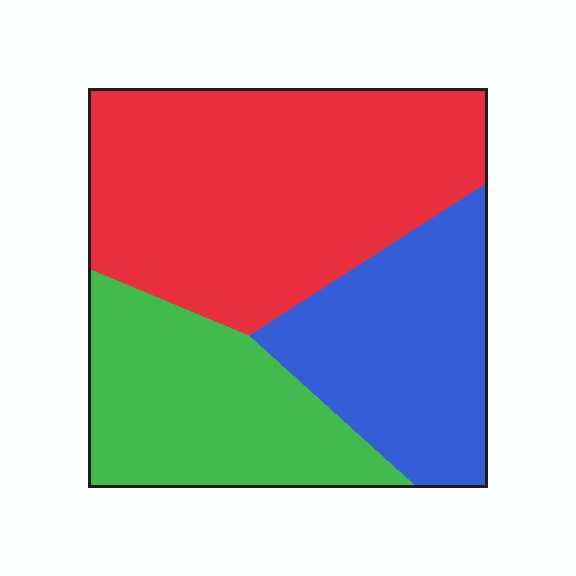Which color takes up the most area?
Red, at roughly 45%.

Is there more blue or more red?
Red.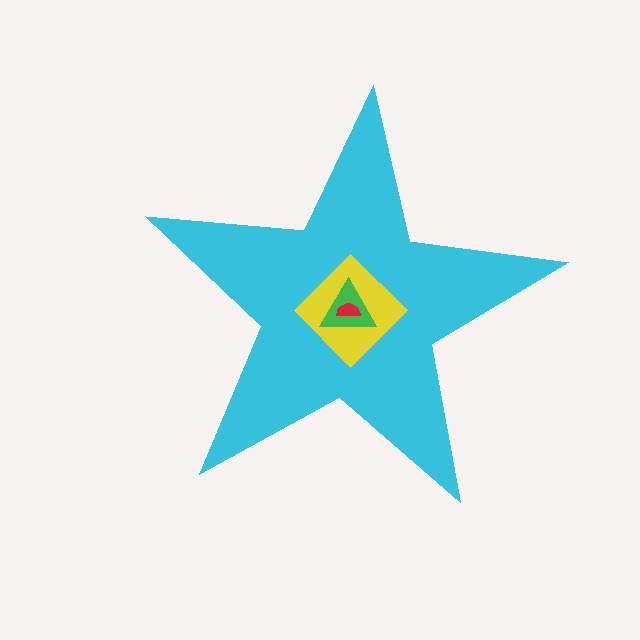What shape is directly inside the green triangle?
The red semicircle.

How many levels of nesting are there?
4.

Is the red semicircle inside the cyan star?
Yes.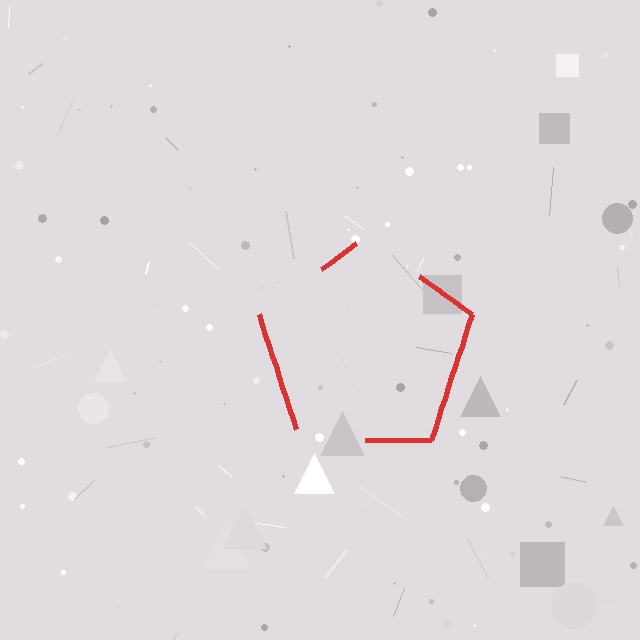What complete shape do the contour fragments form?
The contour fragments form a pentagon.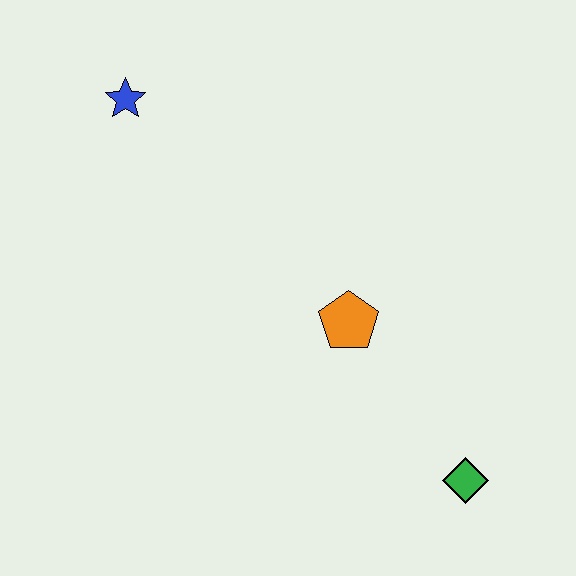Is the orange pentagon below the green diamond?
No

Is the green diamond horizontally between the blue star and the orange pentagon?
No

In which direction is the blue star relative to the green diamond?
The blue star is above the green diamond.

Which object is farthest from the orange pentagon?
The blue star is farthest from the orange pentagon.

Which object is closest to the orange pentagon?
The green diamond is closest to the orange pentagon.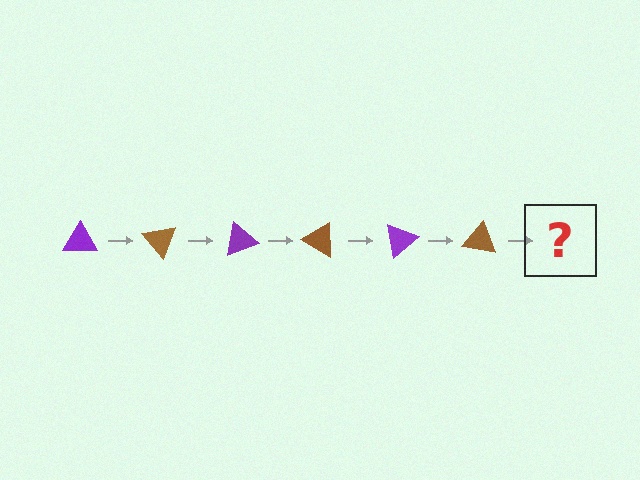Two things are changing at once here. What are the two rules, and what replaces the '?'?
The two rules are that it rotates 50 degrees each step and the color cycles through purple and brown. The '?' should be a purple triangle, rotated 300 degrees from the start.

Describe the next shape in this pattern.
It should be a purple triangle, rotated 300 degrees from the start.